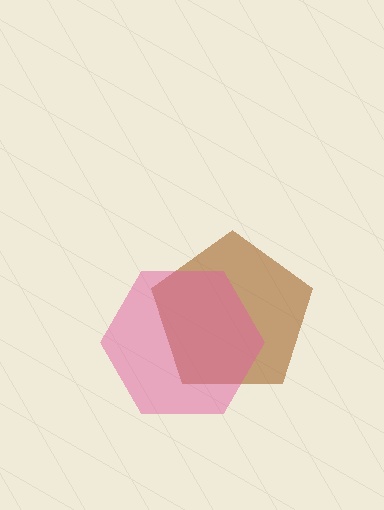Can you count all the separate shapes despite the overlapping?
Yes, there are 2 separate shapes.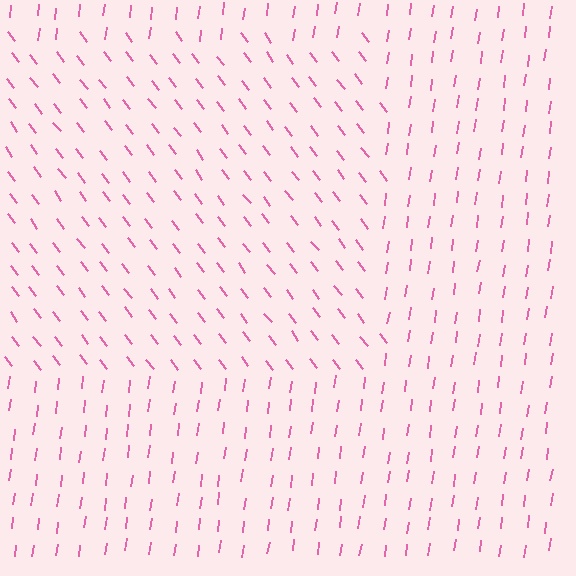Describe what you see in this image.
The image is filled with small pink line segments. A rectangle region in the image has lines oriented differently from the surrounding lines, creating a visible texture boundary.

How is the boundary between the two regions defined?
The boundary is defined purely by a change in line orientation (approximately 45 degrees difference). All lines are the same color and thickness.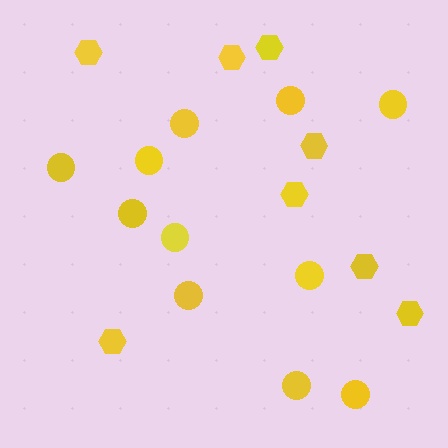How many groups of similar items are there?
There are 2 groups: one group of circles (11) and one group of hexagons (8).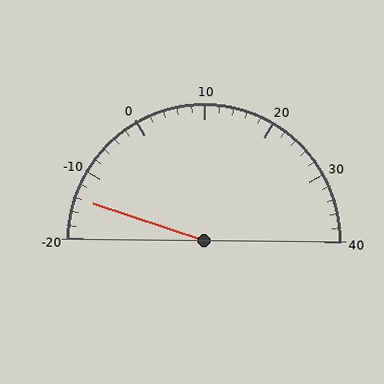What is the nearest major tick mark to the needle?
The nearest major tick mark is -10.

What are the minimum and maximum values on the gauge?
The gauge ranges from -20 to 40.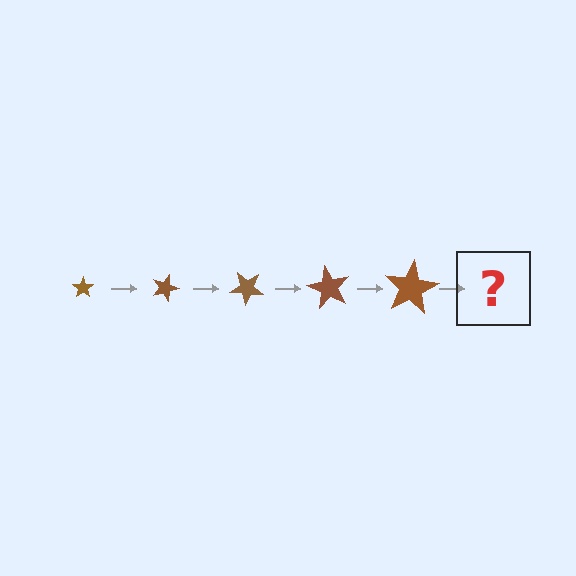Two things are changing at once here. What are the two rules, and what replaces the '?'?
The two rules are that the star grows larger each step and it rotates 20 degrees each step. The '?' should be a star, larger than the previous one and rotated 100 degrees from the start.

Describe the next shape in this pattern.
It should be a star, larger than the previous one and rotated 100 degrees from the start.